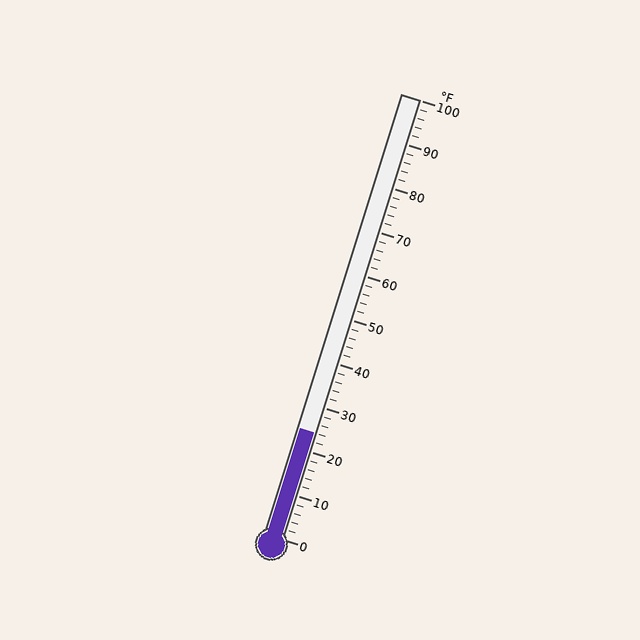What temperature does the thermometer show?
The thermometer shows approximately 24°F.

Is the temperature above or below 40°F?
The temperature is below 40°F.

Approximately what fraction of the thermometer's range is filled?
The thermometer is filled to approximately 25% of its range.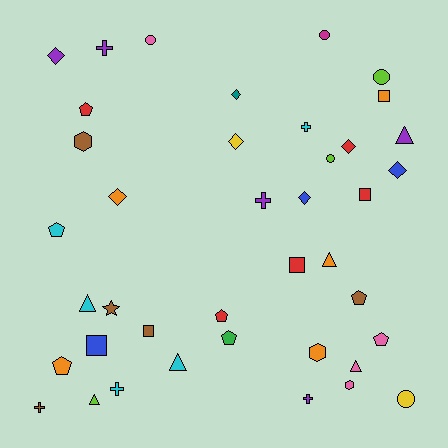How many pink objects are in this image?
There are 4 pink objects.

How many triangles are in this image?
There are 6 triangles.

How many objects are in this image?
There are 40 objects.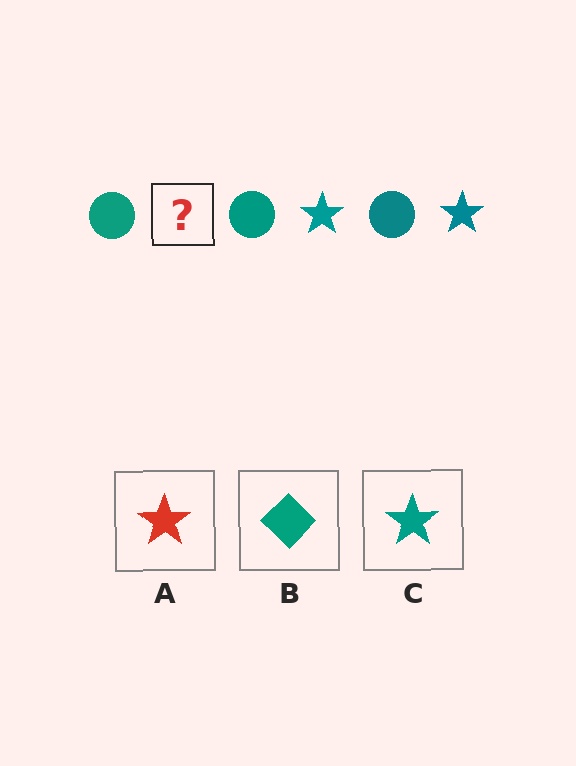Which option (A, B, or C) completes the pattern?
C.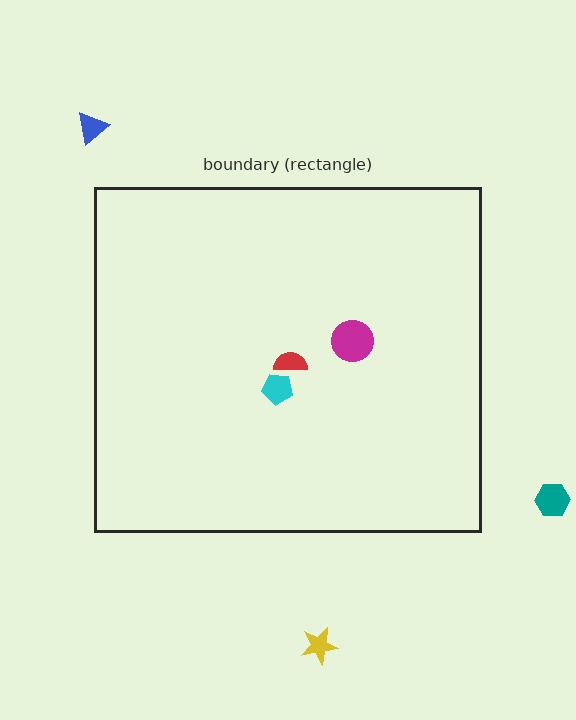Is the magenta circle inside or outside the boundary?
Inside.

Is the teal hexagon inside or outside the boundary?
Outside.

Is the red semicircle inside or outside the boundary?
Inside.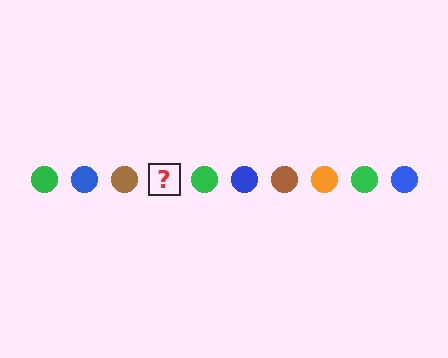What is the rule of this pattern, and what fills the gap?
The rule is that the pattern cycles through green, blue, brown, orange circles. The gap should be filled with an orange circle.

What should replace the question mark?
The question mark should be replaced with an orange circle.